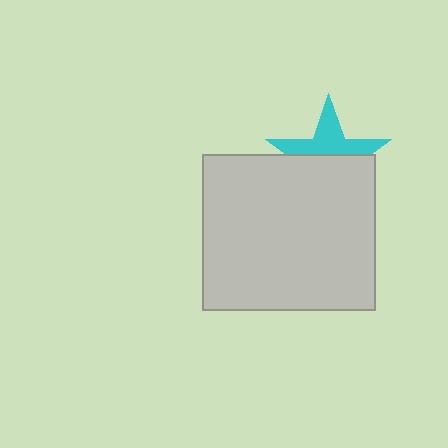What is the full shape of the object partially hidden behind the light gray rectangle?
The partially hidden object is a cyan star.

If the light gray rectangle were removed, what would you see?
You would see the complete cyan star.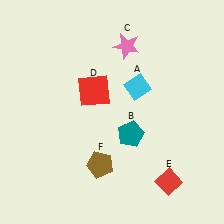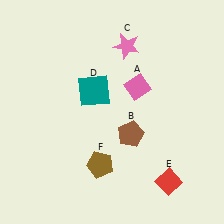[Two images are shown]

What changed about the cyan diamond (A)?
In Image 1, A is cyan. In Image 2, it changed to pink.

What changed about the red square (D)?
In Image 1, D is red. In Image 2, it changed to teal.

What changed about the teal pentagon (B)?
In Image 1, B is teal. In Image 2, it changed to brown.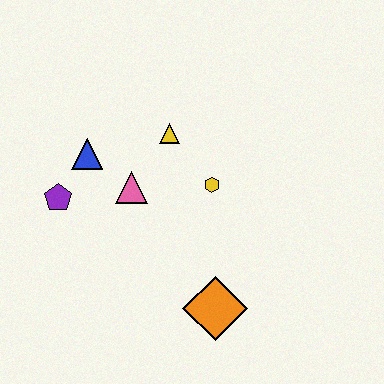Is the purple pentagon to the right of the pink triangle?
No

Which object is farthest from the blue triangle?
The orange diamond is farthest from the blue triangle.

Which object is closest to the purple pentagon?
The blue triangle is closest to the purple pentagon.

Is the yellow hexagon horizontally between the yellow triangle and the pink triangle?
No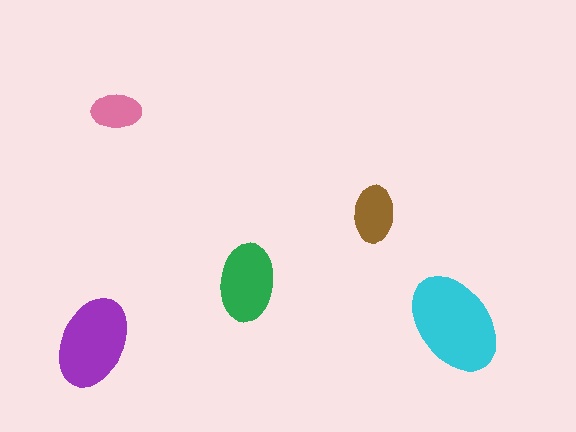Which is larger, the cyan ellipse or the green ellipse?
The cyan one.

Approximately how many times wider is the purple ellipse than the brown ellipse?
About 1.5 times wider.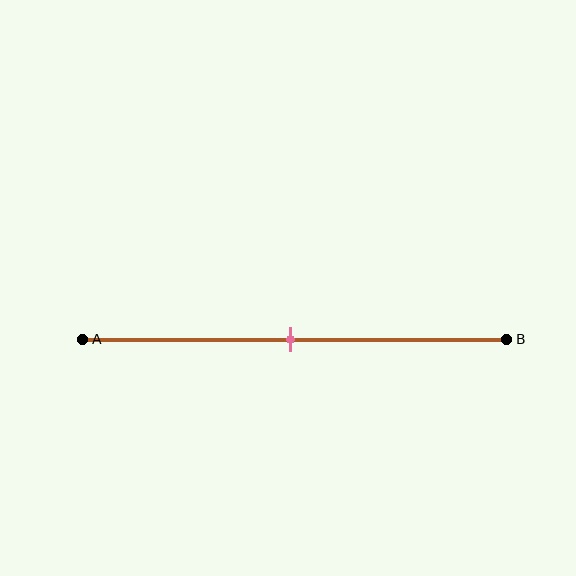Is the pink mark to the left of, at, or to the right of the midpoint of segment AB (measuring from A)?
The pink mark is approximately at the midpoint of segment AB.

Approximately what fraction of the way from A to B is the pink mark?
The pink mark is approximately 50% of the way from A to B.